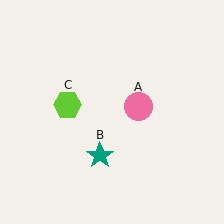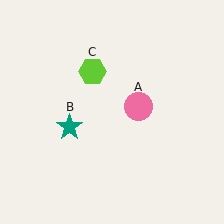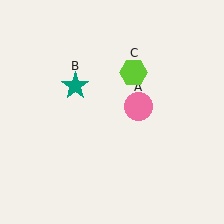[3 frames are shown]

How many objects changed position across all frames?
2 objects changed position: teal star (object B), lime hexagon (object C).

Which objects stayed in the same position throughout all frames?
Pink circle (object A) remained stationary.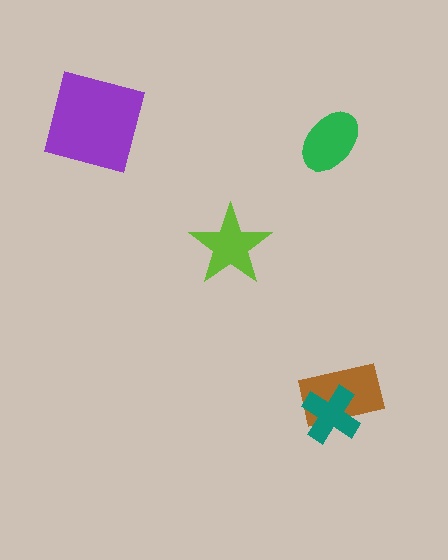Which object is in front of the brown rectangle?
The teal cross is in front of the brown rectangle.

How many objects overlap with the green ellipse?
0 objects overlap with the green ellipse.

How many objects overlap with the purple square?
0 objects overlap with the purple square.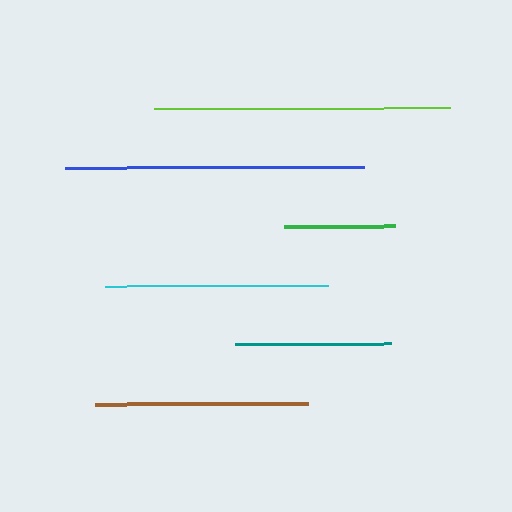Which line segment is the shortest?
The green line is the shortest at approximately 110 pixels.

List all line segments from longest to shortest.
From longest to shortest: blue, lime, cyan, brown, teal, green.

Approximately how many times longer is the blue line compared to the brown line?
The blue line is approximately 1.4 times the length of the brown line.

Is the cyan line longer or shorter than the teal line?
The cyan line is longer than the teal line.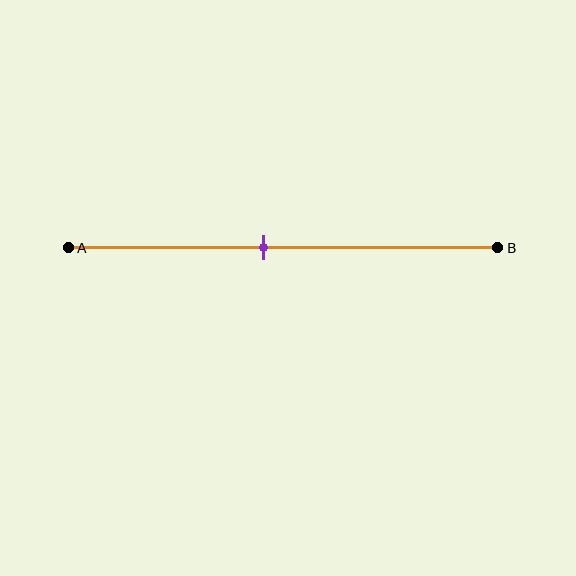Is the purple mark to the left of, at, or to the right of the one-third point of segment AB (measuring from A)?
The purple mark is to the right of the one-third point of segment AB.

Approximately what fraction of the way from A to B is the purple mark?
The purple mark is approximately 45% of the way from A to B.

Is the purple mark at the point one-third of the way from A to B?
No, the mark is at about 45% from A, not at the 33% one-third point.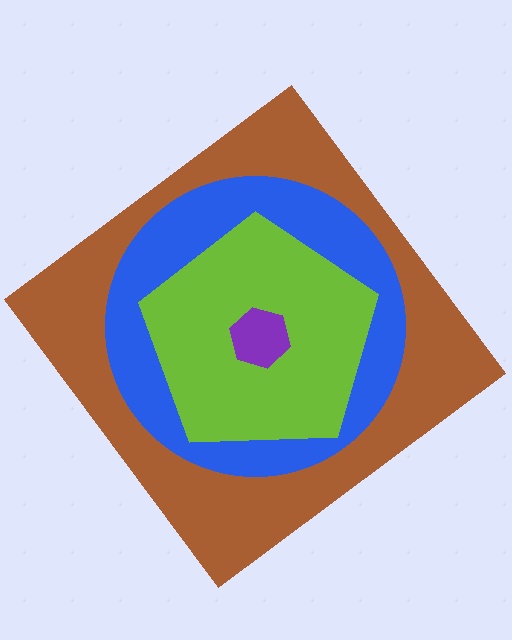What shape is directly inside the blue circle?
The lime pentagon.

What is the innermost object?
The purple hexagon.